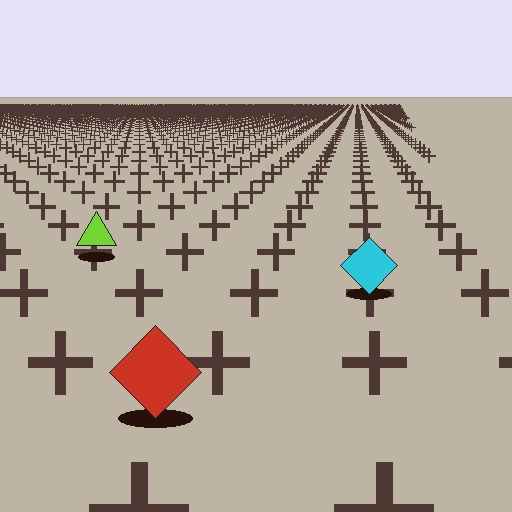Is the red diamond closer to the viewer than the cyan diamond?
Yes. The red diamond is closer — you can tell from the texture gradient: the ground texture is coarser near it.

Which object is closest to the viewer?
The red diamond is closest. The texture marks near it are larger and more spread out.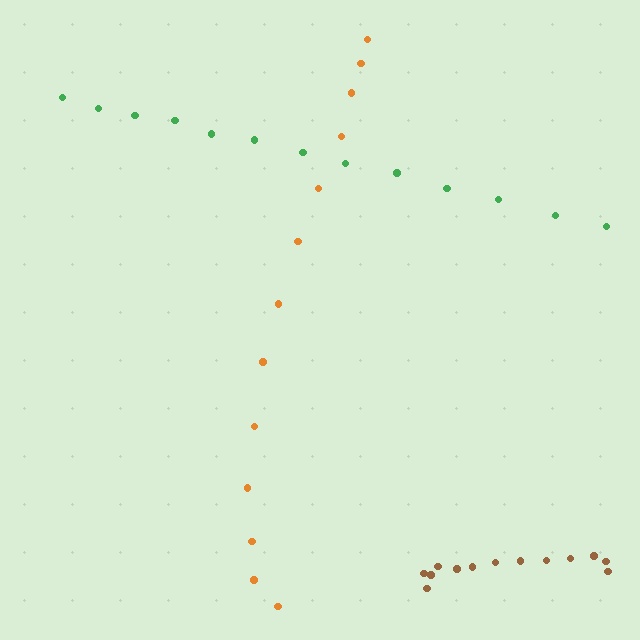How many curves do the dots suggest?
There are 3 distinct paths.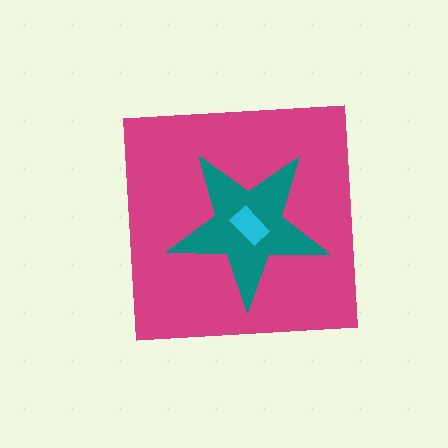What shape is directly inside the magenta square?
The teal star.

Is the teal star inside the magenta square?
Yes.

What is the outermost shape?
The magenta square.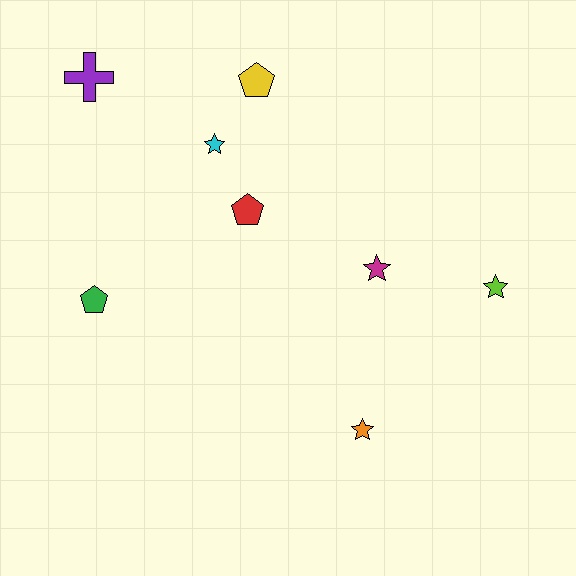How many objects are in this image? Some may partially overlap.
There are 8 objects.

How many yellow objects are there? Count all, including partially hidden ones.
There is 1 yellow object.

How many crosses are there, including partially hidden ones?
There is 1 cross.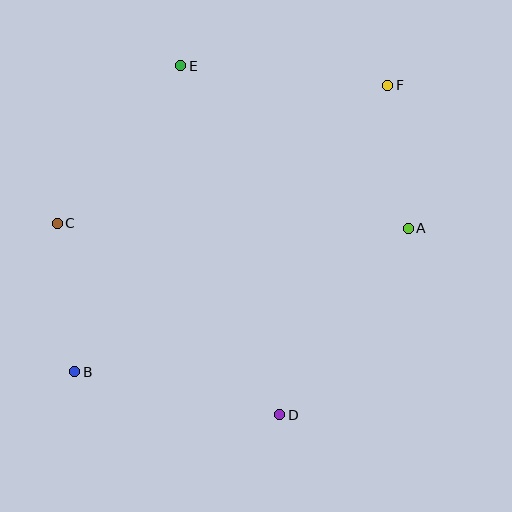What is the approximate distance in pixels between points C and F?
The distance between C and F is approximately 358 pixels.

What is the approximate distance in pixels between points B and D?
The distance between B and D is approximately 209 pixels.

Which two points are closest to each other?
Points A and F are closest to each other.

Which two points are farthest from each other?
Points B and F are farthest from each other.